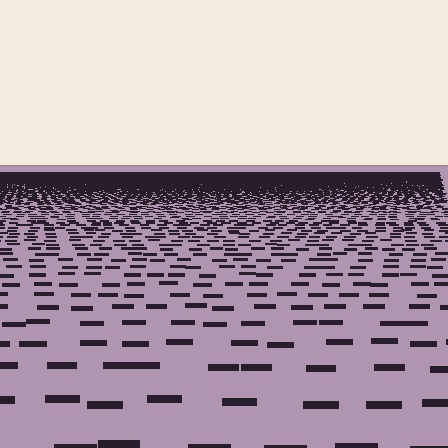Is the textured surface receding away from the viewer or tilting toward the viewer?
The surface is receding away from the viewer. Texture elements get smaller and denser toward the top.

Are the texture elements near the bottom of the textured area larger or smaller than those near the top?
Larger. Near the bottom, elements are closer to the viewer and appear at a bigger on-screen size.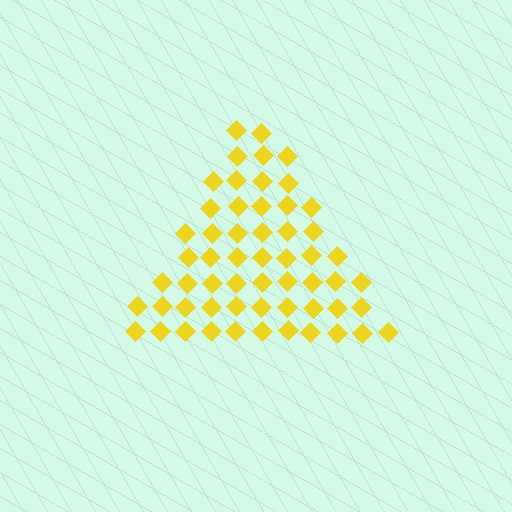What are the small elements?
The small elements are diamonds.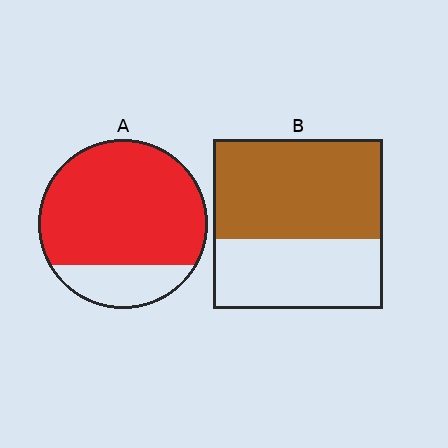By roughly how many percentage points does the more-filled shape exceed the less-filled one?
By roughly 20 percentage points (A over B).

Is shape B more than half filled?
Yes.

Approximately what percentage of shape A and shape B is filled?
A is approximately 80% and B is approximately 60%.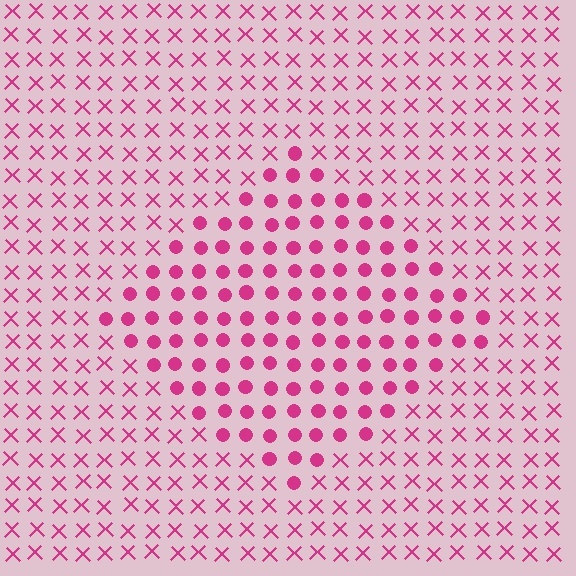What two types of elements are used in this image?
The image uses circles inside the diamond region and X marks outside it.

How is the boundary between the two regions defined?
The boundary is defined by a change in element shape: circles inside vs. X marks outside. All elements share the same color and spacing.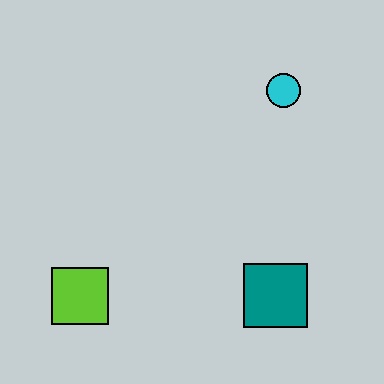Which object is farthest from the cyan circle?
The lime square is farthest from the cyan circle.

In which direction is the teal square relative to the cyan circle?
The teal square is below the cyan circle.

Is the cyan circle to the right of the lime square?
Yes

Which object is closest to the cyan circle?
The teal square is closest to the cyan circle.